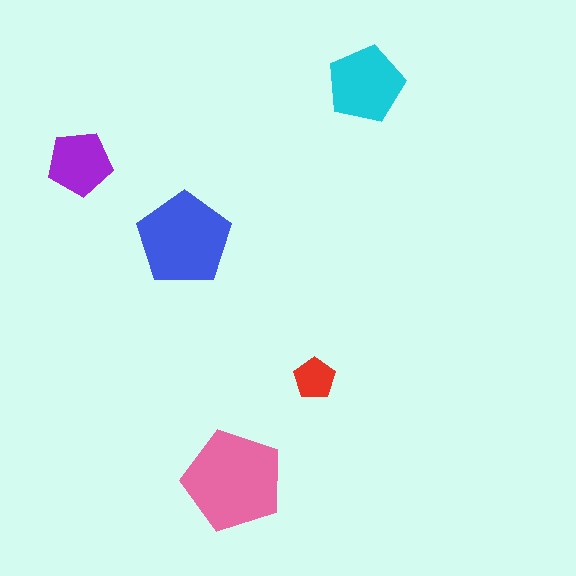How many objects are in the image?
There are 5 objects in the image.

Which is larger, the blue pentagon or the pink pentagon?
The pink one.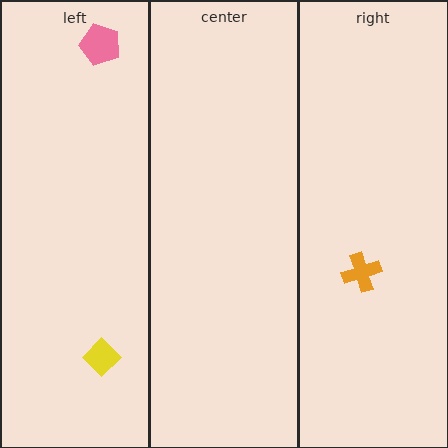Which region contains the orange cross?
The right region.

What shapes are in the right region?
The orange cross.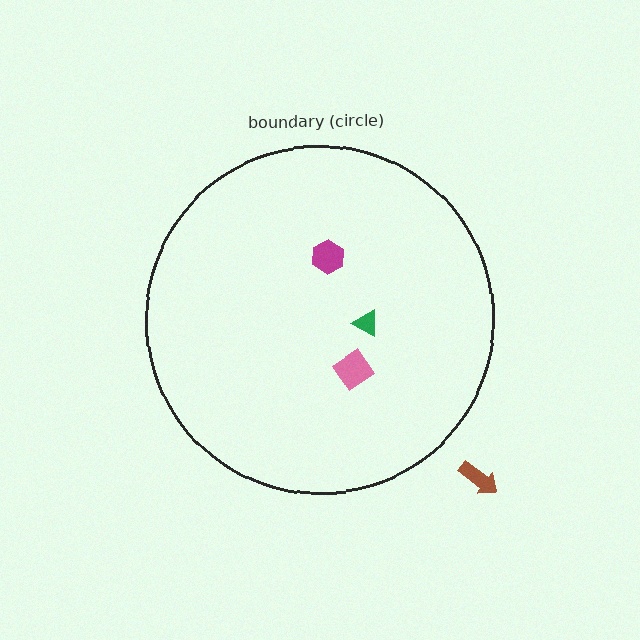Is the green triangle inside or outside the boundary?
Inside.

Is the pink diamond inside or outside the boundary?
Inside.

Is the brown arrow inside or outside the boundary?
Outside.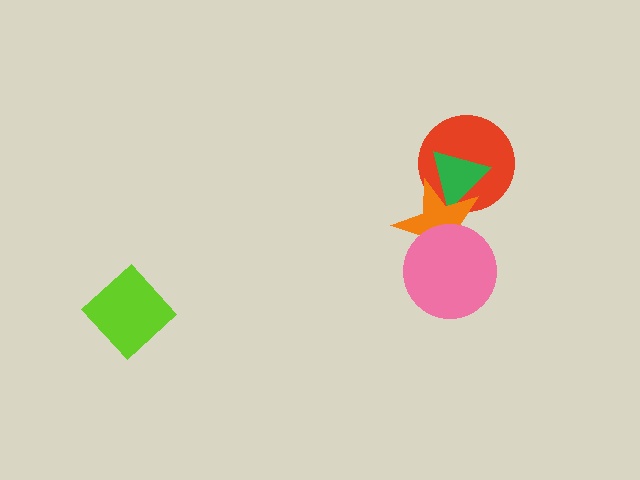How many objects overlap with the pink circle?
1 object overlaps with the pink circle.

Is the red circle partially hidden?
Yes, it is partially covered by another shape.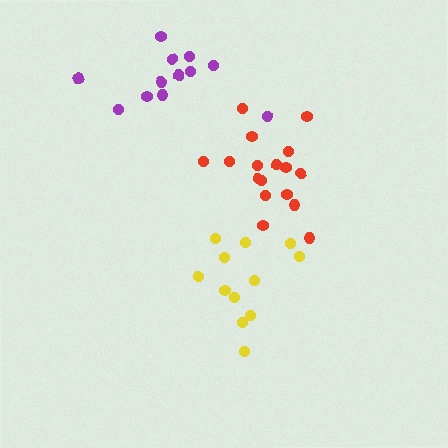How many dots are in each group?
Group 1: 17 dots, Group 2: 12 dots, Group 3: 13 dots (42 total).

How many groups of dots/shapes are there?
There are 3 groups.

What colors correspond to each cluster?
The clusters are colored: red, yellow, purple.